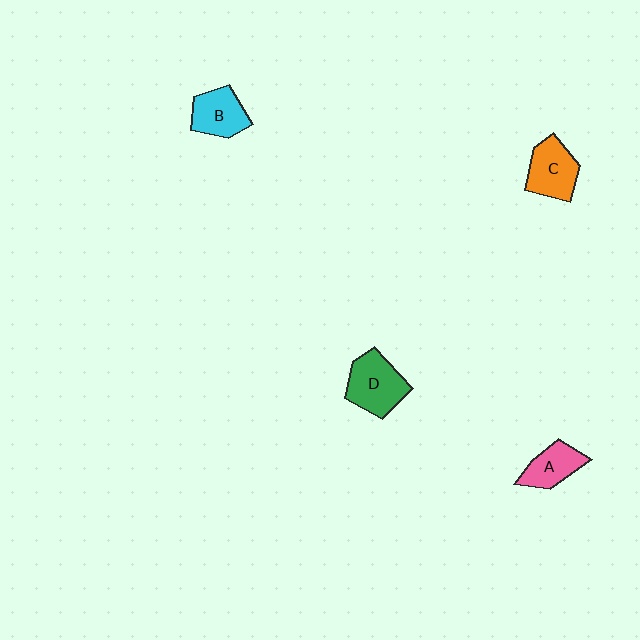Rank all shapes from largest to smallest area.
From largest to smallest: D (green), C (orange), B (cyan), A (pink).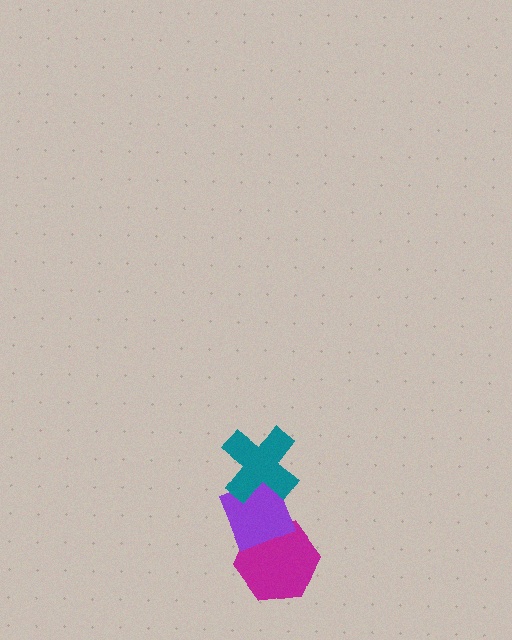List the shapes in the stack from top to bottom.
From top to bottom: the teal cross, the purple diamond, the magenta hexagon.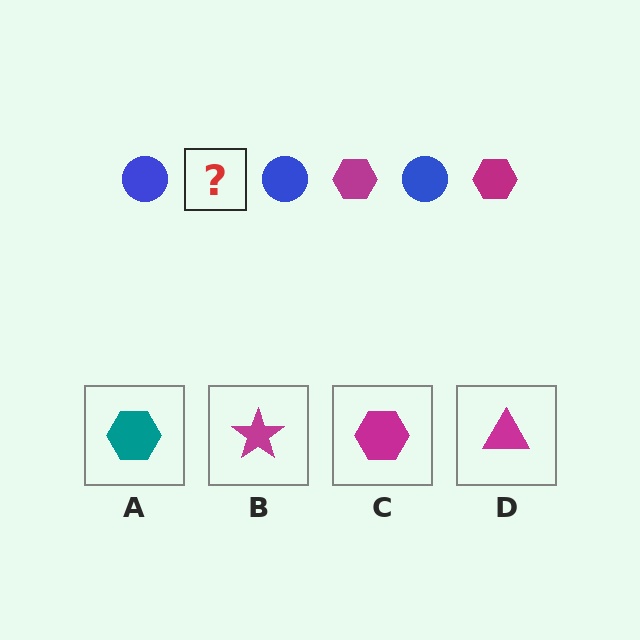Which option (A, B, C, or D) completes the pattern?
C.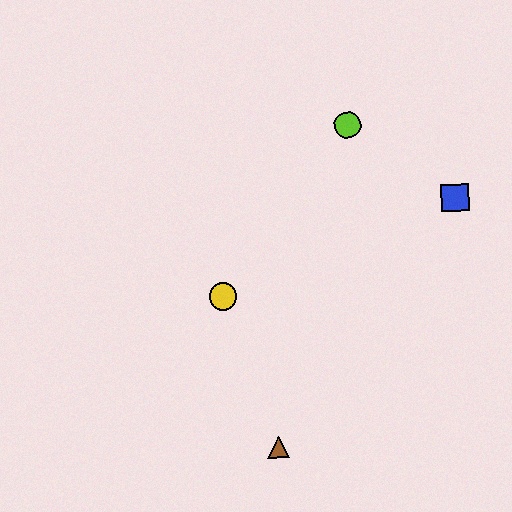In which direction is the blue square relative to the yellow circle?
The blue square is to the right of the yellow circle.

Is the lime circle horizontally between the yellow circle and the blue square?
Yes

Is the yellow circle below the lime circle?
Yes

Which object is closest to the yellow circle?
The brown triangle is closest to the yellow circle.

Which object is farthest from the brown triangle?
The lime circle is farthest from the brown triangle.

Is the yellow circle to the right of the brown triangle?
No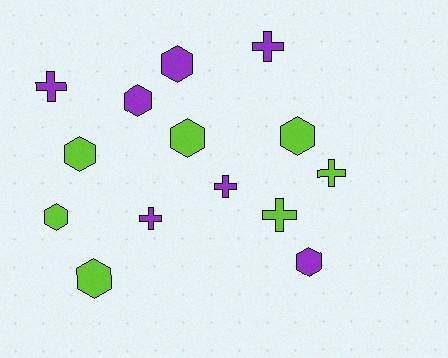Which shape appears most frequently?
Hexagon, with 8 objects.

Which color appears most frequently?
Lime, with 7 objects.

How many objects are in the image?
There are 14 objects.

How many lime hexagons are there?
There are 5 lime hexagons.